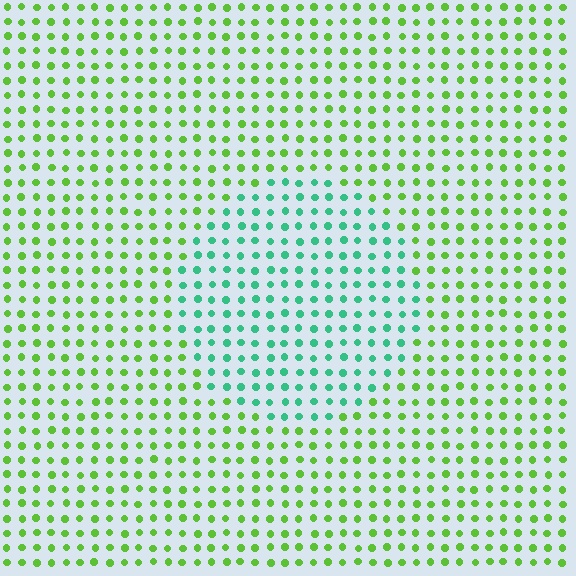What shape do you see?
I see a circle.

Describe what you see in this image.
The image is filled with small lime elements in a uniform arrangement. A circle-shaped region is visible where the elements are tinted to a slightly different hue, forming a subtle color boundary.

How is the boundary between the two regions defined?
The boundary is defined purely by a slight shift in hue (about 51 degrees). Spacing, size, and orientation are identical on both sides.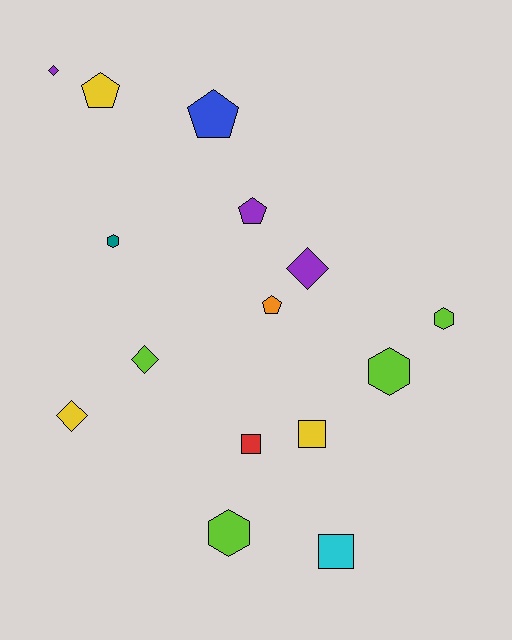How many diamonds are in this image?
There are 4 diamonds.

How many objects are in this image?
There are 15 objects.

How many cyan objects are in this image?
There is 1 cyan object.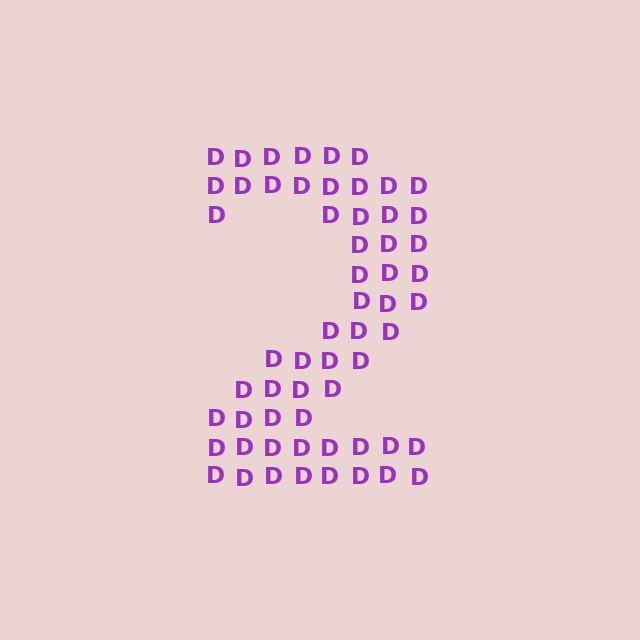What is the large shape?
The large shape is the digit 2.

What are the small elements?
The small elements are letter D's.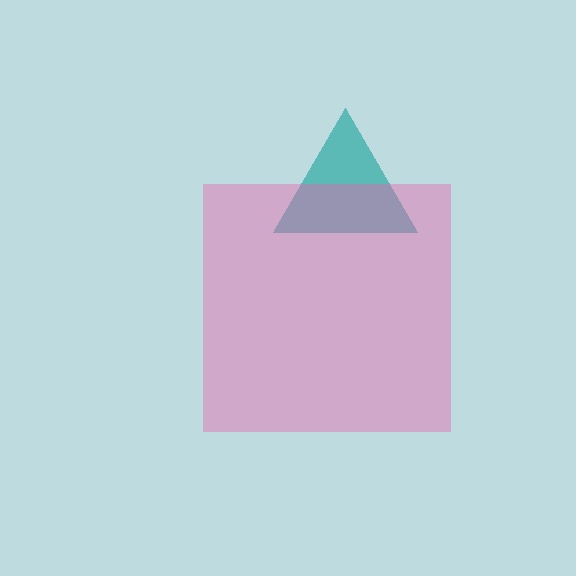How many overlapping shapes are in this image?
There are 2 overlapping shapes in the image.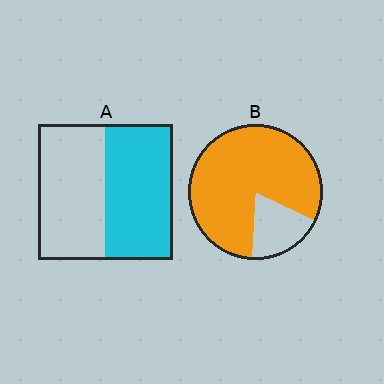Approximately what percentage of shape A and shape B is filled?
A is approximately 50% and B is approximately 80%.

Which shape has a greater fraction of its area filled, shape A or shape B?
Shape B.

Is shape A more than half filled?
Roughly half.